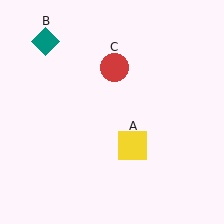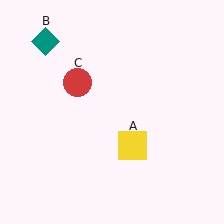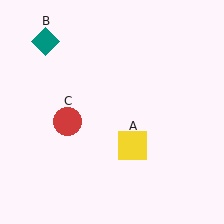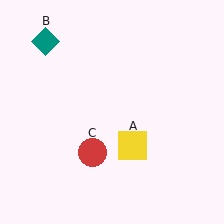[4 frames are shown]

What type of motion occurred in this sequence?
The red circle (object C) rotated counterclockwise around the center of the scene.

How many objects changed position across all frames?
1 object changed position: red circle (object C).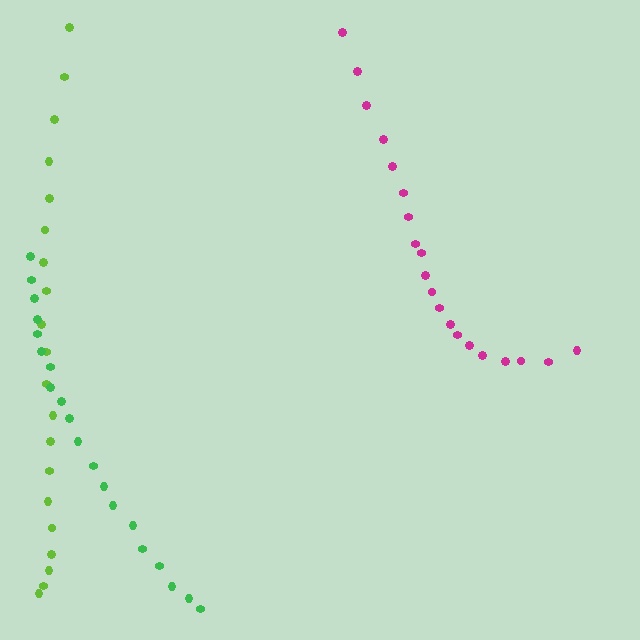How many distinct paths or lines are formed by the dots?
There are 3 distinct paths.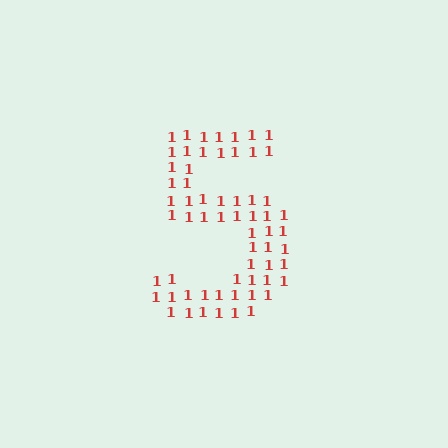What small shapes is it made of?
It is made of small digit 1's.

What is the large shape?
The large shape is the digit 5.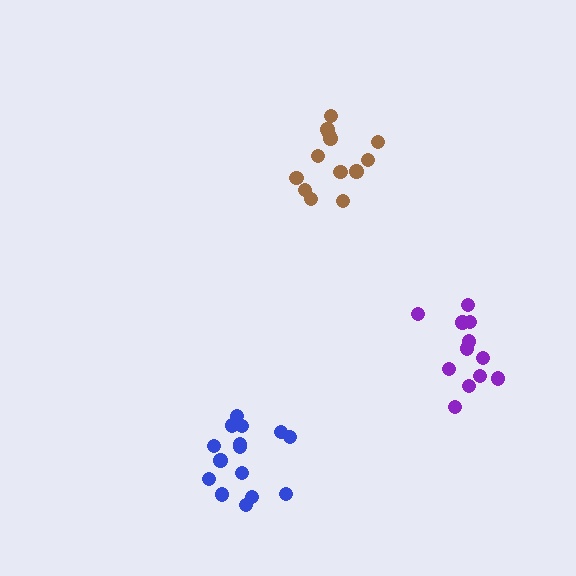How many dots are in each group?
Group 1: 15 dots, Group 2: 12 dots, Group 3: 13 dots (40 total).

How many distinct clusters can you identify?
There are 3 distinct clusters.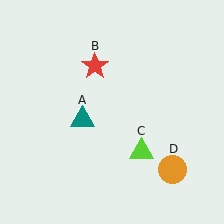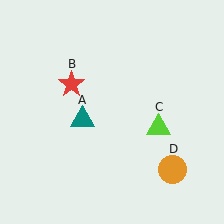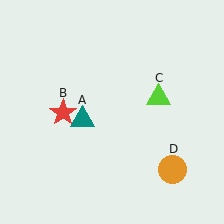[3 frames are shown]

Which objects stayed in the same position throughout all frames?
Teal triangle (object A) and orange circle (object D) remained stationary.